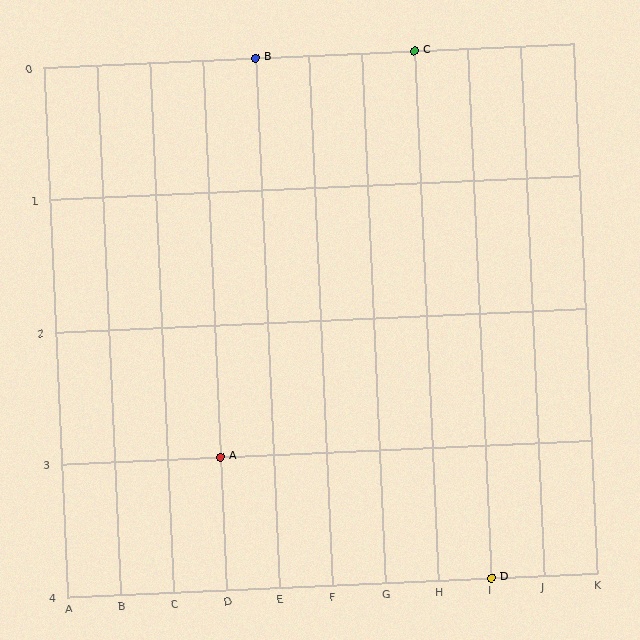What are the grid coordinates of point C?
Point C is at grid coordinates (H, 0).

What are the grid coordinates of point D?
Point D is at grid coordinates (I, 4).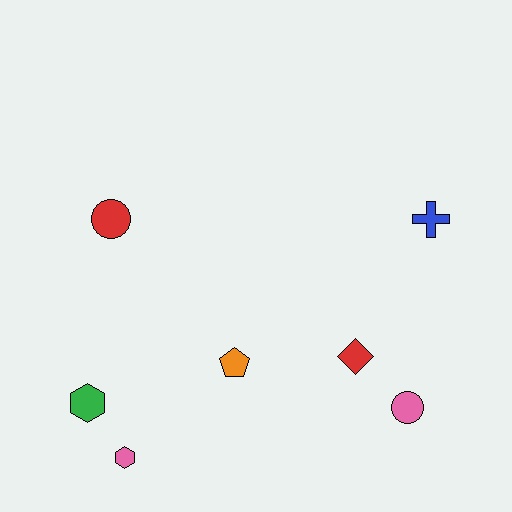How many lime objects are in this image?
There are no lime objects.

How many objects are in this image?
There are 7 objects.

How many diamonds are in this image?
There is 1 diamond.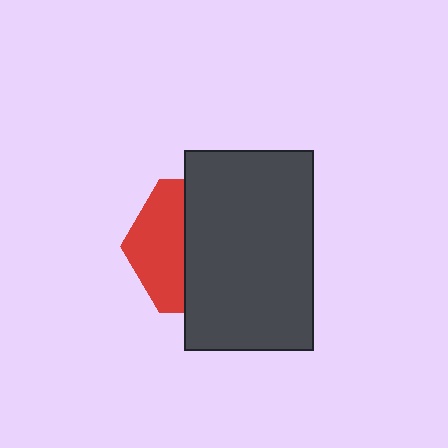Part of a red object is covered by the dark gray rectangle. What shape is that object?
It is a hexagon.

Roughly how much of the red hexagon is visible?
A small part of it is visible (roughly 38%).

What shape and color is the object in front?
The object in front is a dark gray rectangle.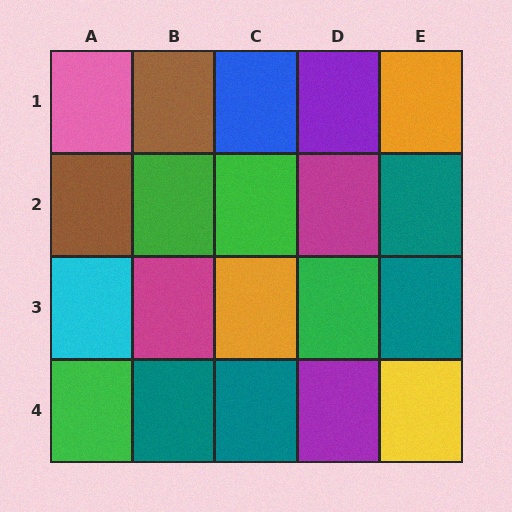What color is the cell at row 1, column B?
Brown.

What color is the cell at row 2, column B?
Green.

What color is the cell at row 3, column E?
Teal.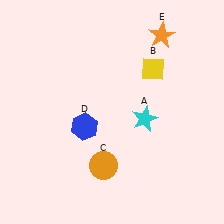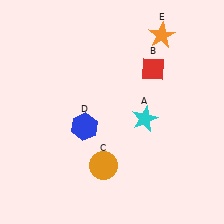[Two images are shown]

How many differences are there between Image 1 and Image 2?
There is 1 difference between the two images.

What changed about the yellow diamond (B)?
In Image 1, B is yellow. In Image 2, it changed to red.